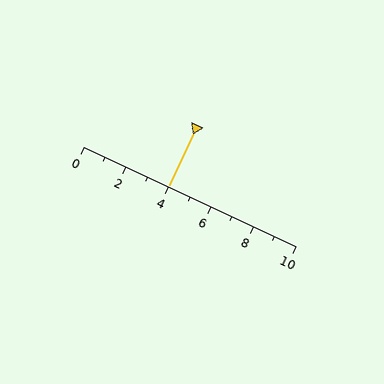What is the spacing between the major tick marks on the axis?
The major ticks are spaced 2 apart.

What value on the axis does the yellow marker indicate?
The marker indicates approximately 4.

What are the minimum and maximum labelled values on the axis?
The axis runs from 0 to 10.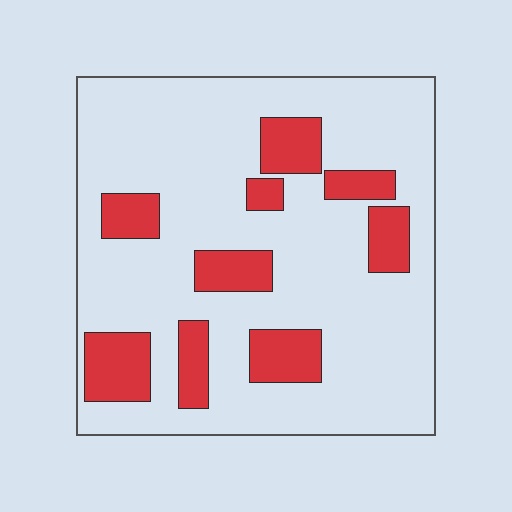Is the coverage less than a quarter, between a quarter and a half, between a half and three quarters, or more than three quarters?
Less than a quarter.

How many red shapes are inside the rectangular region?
9.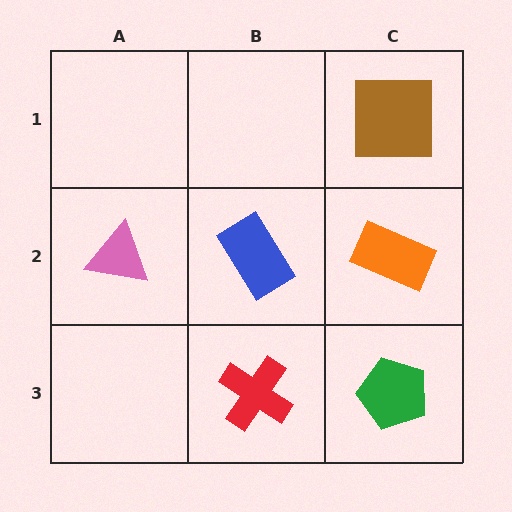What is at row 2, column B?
A blue rectangle.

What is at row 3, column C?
A green pentagon.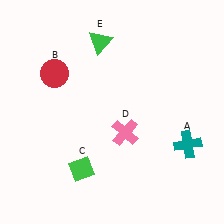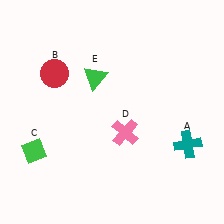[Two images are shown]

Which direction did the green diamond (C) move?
The green diamond (C) moved left.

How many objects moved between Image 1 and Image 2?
2 objects moved between the two images.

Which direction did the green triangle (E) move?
The green triangle (E) moved down.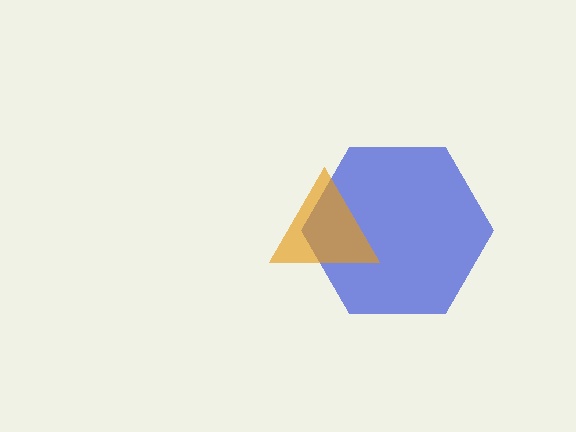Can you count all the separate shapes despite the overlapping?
Yes, there are 2 separate shapes.